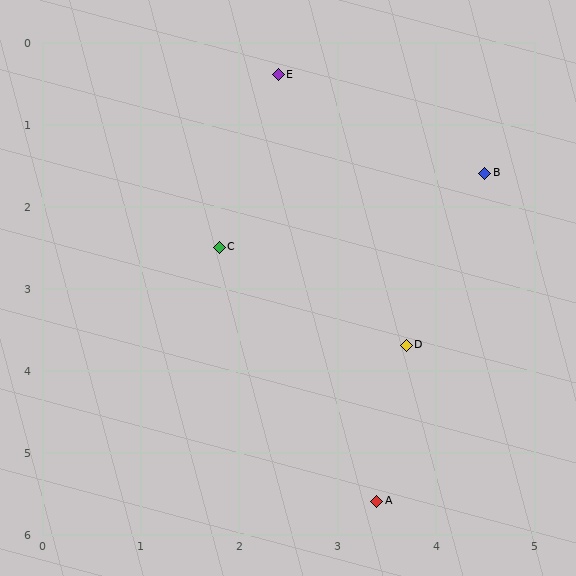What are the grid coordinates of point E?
Point E is at approximately (2.4, 0.4).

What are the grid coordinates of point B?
Point B is at approximately (4.5, 1.6).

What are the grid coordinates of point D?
Point D is at approximately (3.7, 3.7).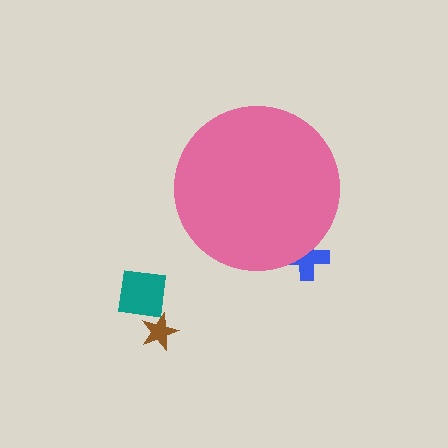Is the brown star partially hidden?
No, the brown star is fully visible.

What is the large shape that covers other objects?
A pink circle.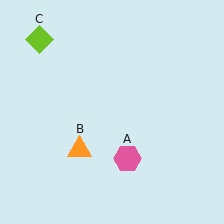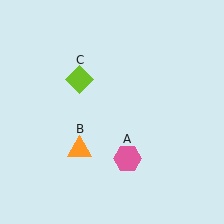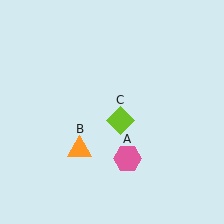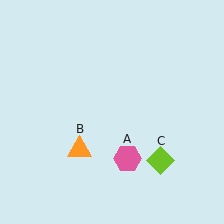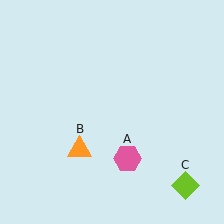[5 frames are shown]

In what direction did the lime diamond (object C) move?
The lime diamond (object C) moved down and to the right.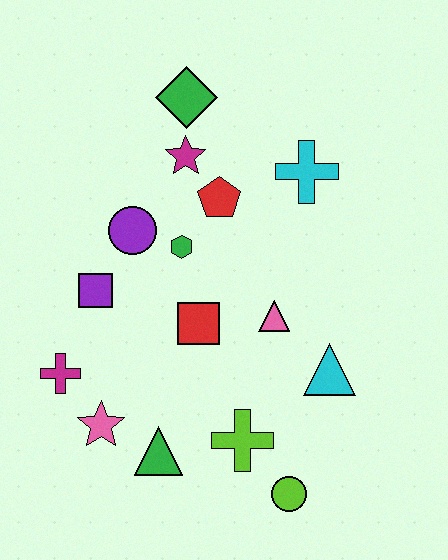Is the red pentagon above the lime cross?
Yes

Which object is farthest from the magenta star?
The lime circle is farthest from the magenta star.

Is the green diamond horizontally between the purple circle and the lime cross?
Yes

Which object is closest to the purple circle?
The green hexagon is closest to the purple circle.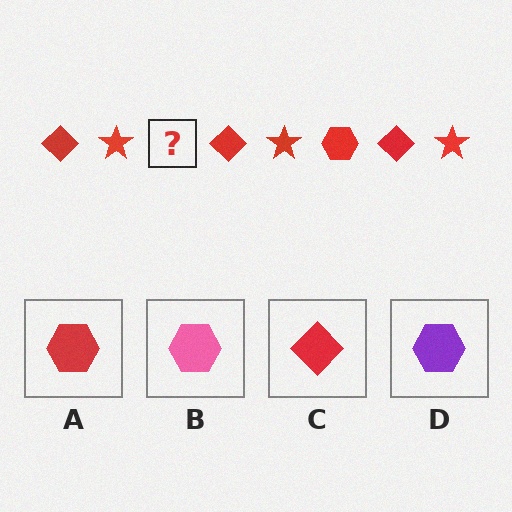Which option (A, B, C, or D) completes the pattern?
A.